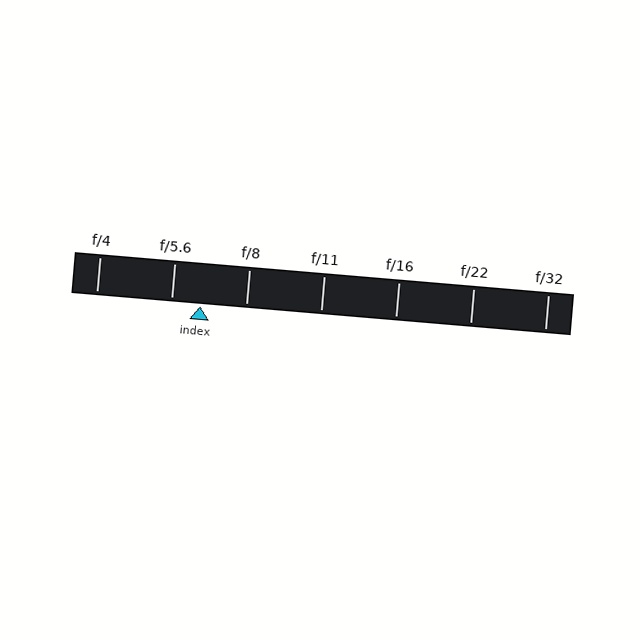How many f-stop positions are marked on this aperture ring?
There are 7 f-stop positions marked.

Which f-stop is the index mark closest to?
The index mark is closest to f/5.6.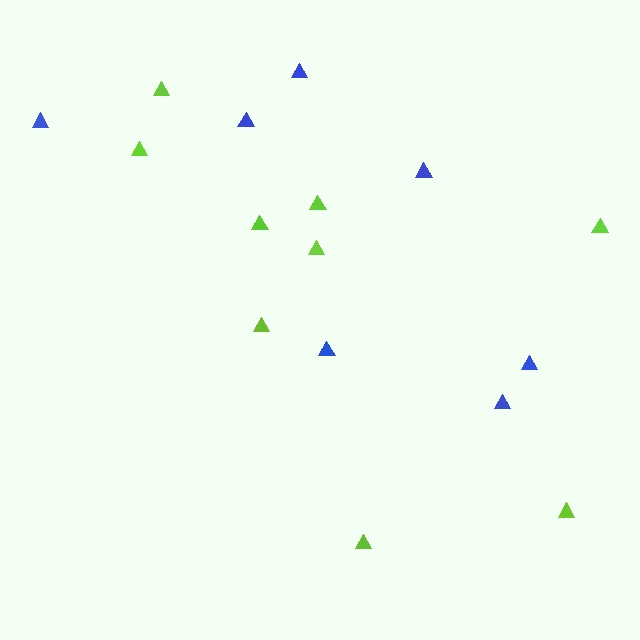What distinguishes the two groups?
There are 2 groups: one group of blue triangles (7) and one group of lime triangles (9).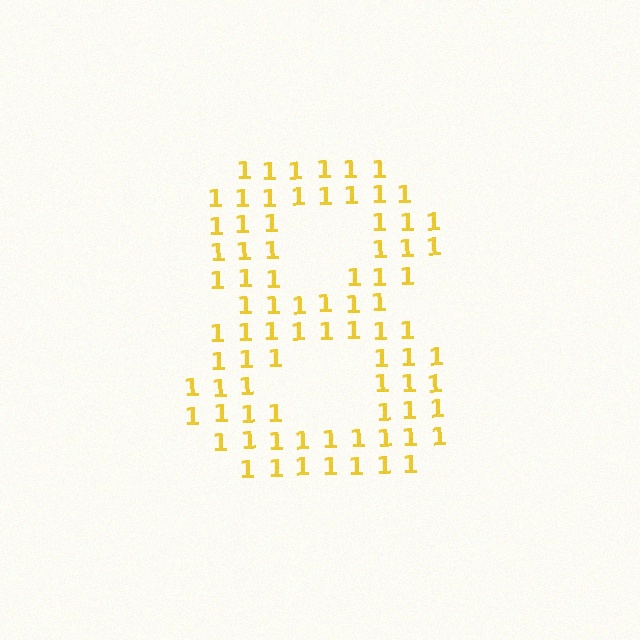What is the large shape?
The large shape is the digit 8.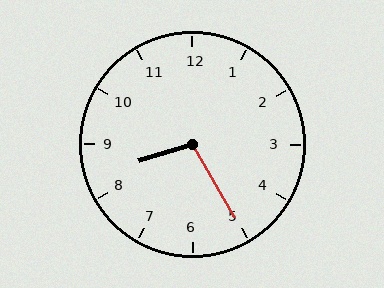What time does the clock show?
8:25.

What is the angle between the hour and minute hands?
Approximately 102 degrees.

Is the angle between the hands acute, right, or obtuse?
It is obtuse.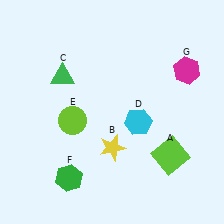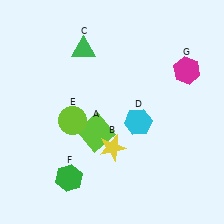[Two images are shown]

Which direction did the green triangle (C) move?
The green triangle (C) moved up.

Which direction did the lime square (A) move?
The lime square (A) moved left.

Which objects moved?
The objects that moved are: the lime square (A), the green triangle (C).